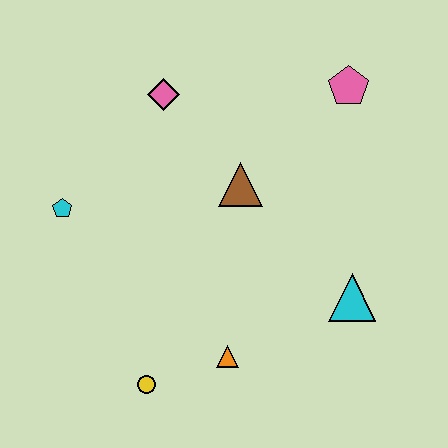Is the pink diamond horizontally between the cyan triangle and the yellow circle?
Yes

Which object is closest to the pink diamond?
The brown triangle is closest to the pink diamond.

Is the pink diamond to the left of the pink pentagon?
Yes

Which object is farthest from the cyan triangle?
The cyan pentagon is farthest from the cyan triangle.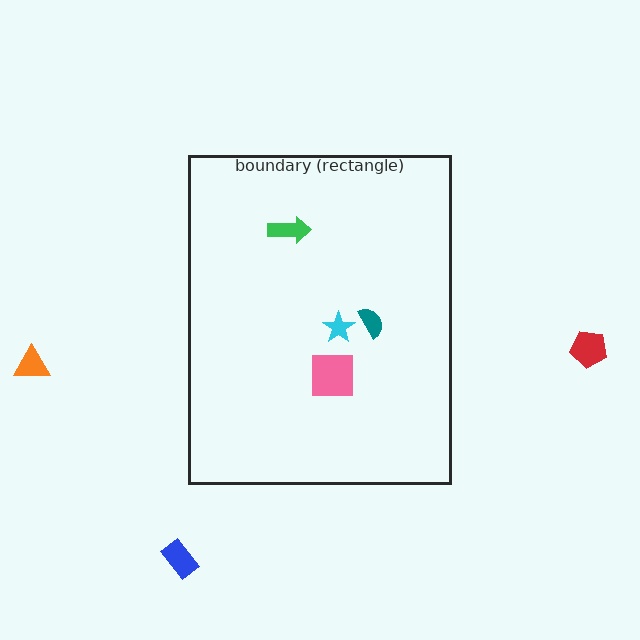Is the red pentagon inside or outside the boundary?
Outside.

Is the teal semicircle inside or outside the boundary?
Inside.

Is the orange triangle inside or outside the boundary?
Outside.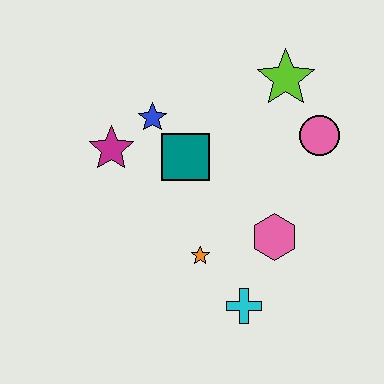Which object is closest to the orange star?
The cyan cross is closest to the orange star.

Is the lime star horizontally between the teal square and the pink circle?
Yes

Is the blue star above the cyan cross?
Yes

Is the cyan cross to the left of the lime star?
Yes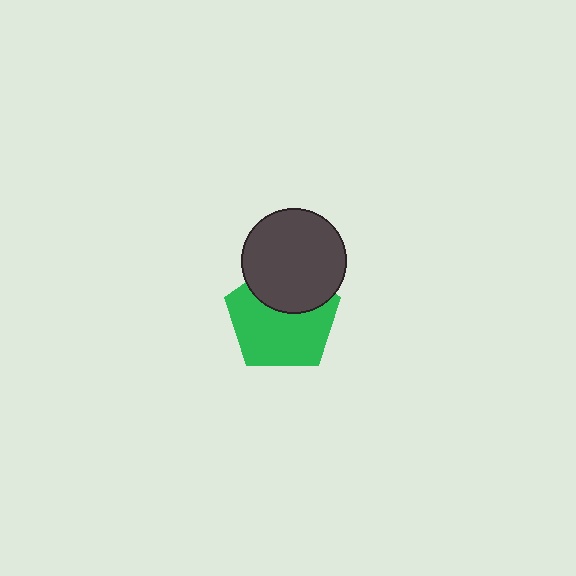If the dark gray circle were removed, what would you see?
You would see the complete green pentagon.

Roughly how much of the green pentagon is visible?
Most of it is visible (roughly 66%).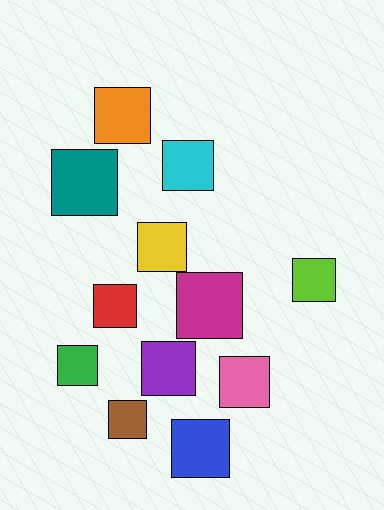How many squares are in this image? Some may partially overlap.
There are 12 squares.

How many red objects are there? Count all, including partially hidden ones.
There is 1 red object.